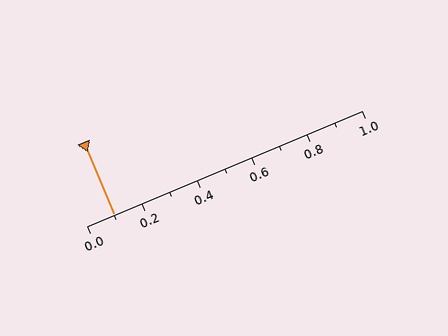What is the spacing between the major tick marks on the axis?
The major ticks are spaced 0.2 apart.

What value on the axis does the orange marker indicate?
The marker indicates approximately 0.1.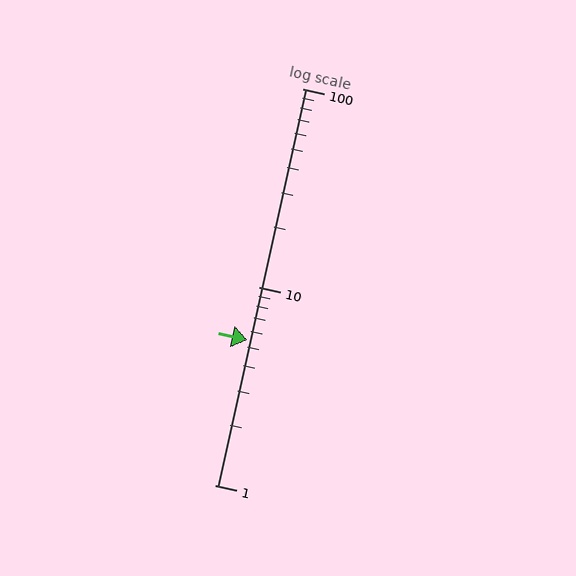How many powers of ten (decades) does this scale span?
The scale spans 2 decades, from 1 to 100.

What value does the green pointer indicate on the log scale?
The pointer indicates approximately 5.4.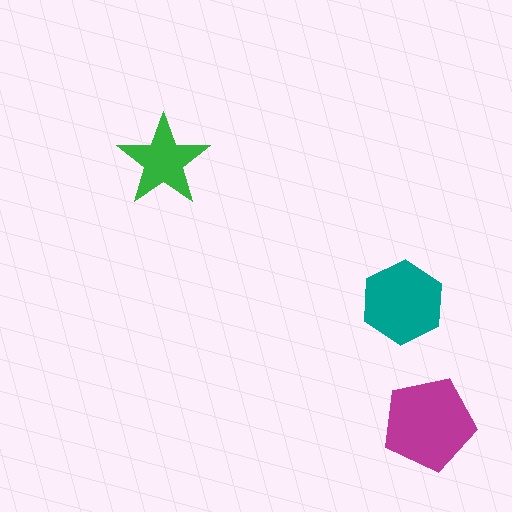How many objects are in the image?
There are 3 objects in the image.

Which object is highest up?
The green star is topmost.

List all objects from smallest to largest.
The green star, the teal hexagon, the magenta pentagon.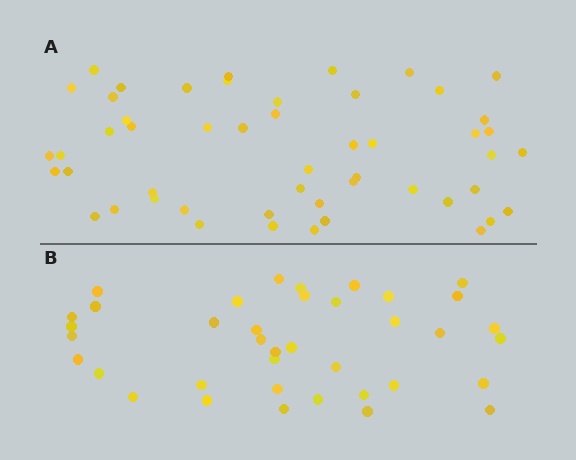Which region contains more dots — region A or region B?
Region A (the top region) has more dots.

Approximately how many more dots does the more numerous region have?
Region A has approximately 15 more dots than region B.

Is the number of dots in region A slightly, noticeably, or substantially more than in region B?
Region A has noticeably more, but not dramatically so. The ratio is roughly 1.3 to 1.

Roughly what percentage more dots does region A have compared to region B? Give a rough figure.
About 35% more.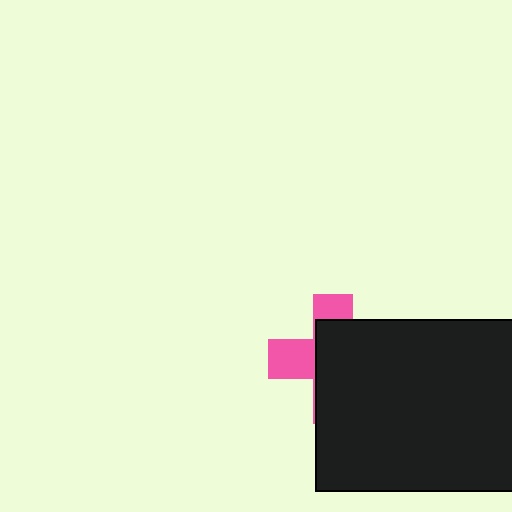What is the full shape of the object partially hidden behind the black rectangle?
The partially hidden object is a pink cross.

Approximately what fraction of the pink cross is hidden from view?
Roughly 65% of the pink cross is hidden behind the black rectangle.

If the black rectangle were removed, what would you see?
You would see the complete pink cross.